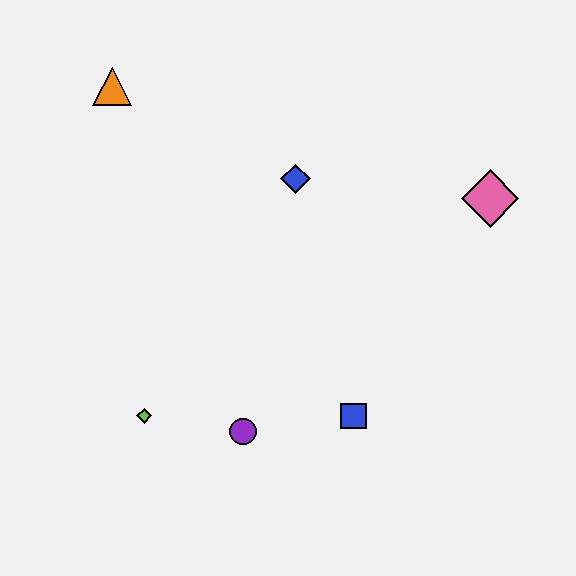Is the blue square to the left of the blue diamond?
No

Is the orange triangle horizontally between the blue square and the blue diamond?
No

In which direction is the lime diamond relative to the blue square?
The lime diamond is to the left of the blue square.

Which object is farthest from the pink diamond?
The lime diamond is farthest from the pink diamond.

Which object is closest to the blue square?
The purple circle is closest to the blue square.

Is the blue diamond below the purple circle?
No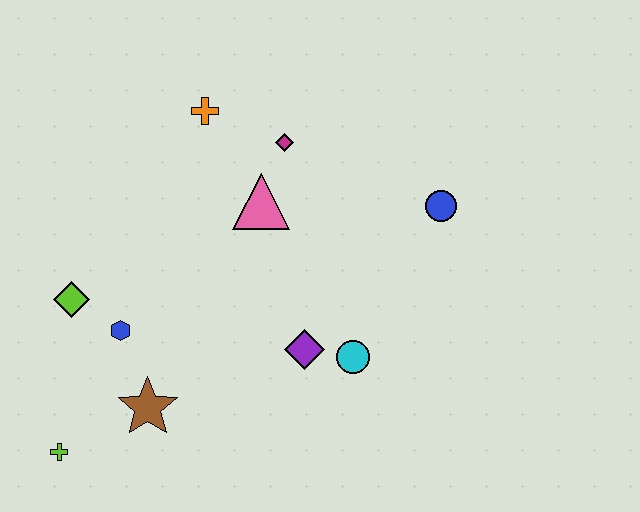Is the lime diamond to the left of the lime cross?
No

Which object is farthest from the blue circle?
The lime cross is farthest from the blue circle.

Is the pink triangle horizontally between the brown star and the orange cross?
No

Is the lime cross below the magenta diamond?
Yes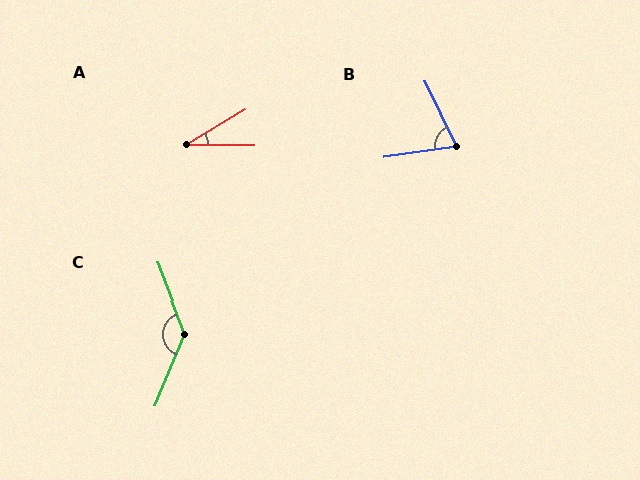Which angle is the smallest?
A, at approximately 31 degrees.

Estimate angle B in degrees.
Approximately 72 degrees.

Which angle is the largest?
C, at approximately 137 degrees.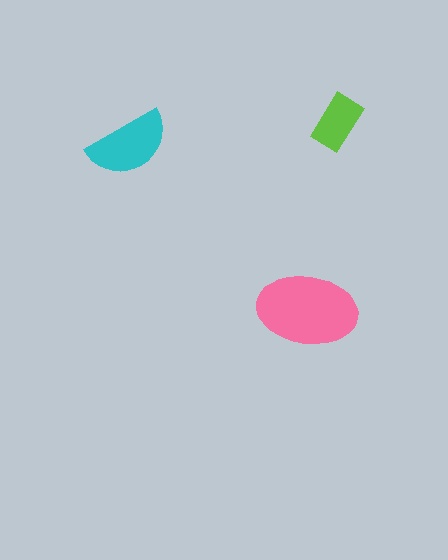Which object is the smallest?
The lime rectangle.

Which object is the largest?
The pink ellipse.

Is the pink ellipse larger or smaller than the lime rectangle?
Larger.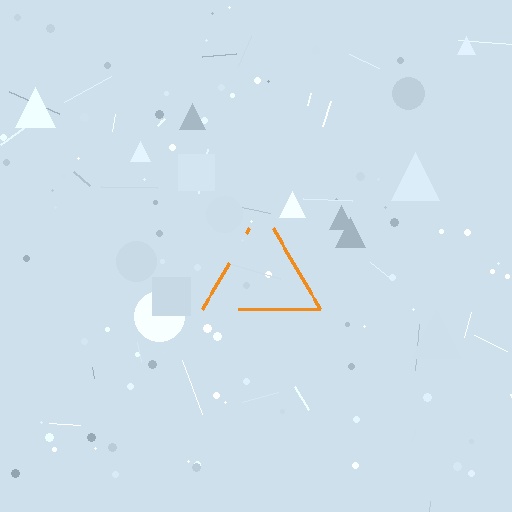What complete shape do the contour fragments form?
The contour fragments form a triangle.